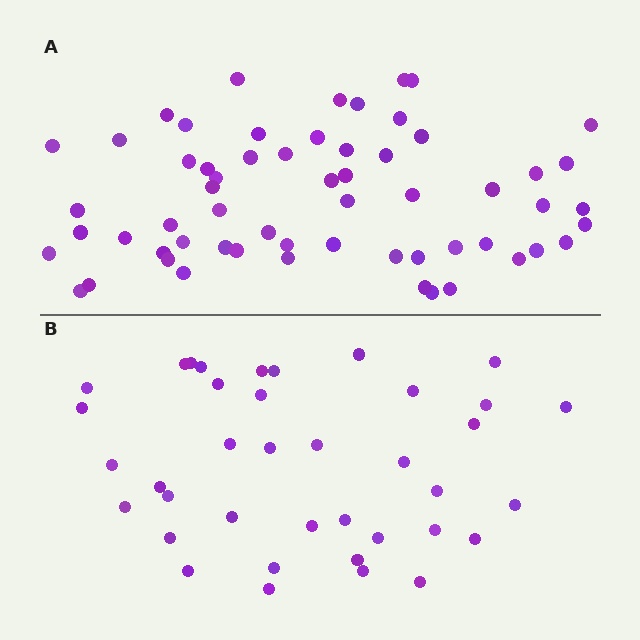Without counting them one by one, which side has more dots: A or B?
Region A (the top region) has more dots.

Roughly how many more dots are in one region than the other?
Region A has approximately 20 more dots than region B.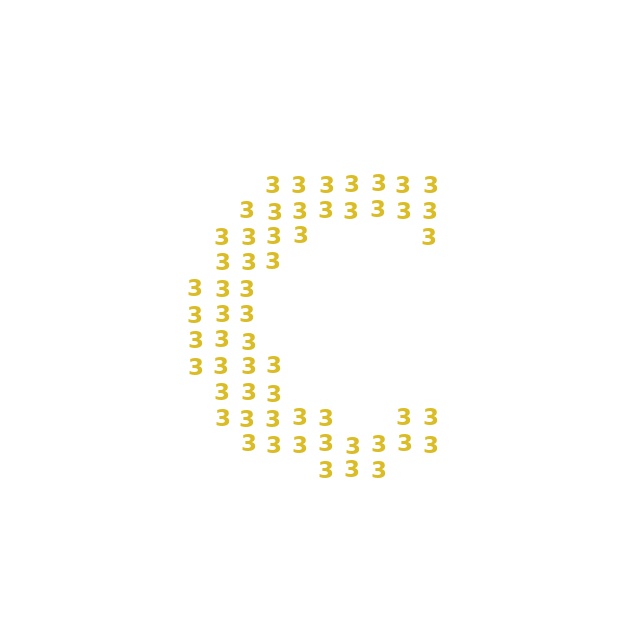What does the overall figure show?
The overall figure shows the letter C.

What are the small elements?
The small elements are digit 3's.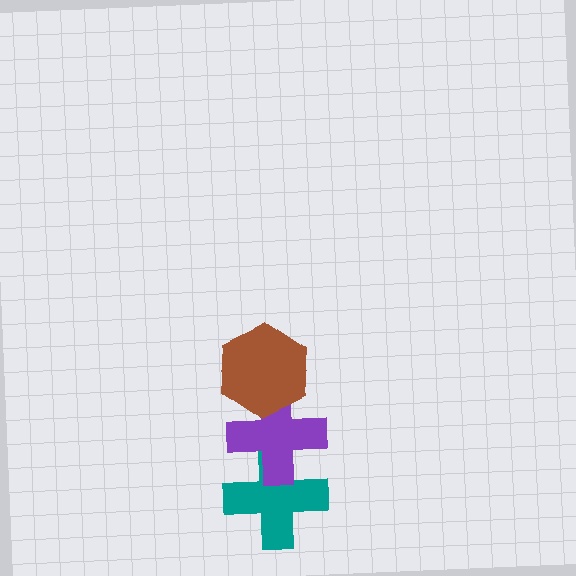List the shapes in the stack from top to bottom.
From top to bottom: the brown hexagon, the purple cross, the teal cross.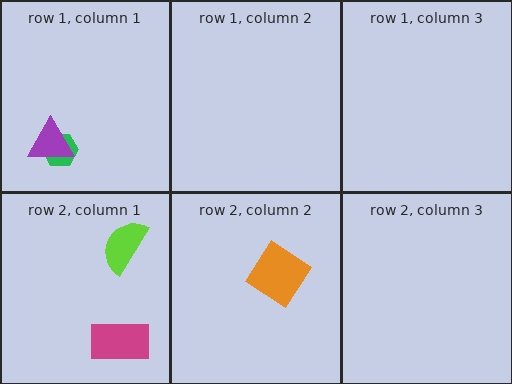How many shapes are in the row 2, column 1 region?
2.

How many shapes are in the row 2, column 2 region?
1.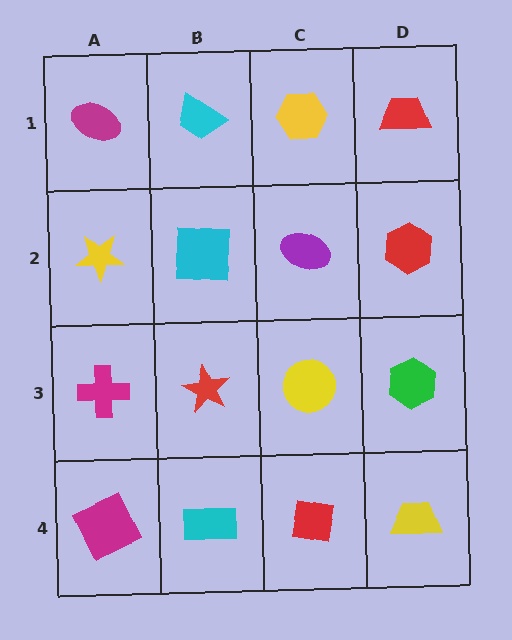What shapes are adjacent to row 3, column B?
A cyan square (row 2, column B), a cyan rectangle (row 4, column B), a magenta cross (row 3, column A), a yellow circle (row 3, column C).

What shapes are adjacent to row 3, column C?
A purple ellipse (row 2, column C), a red square (row 4, column C), a red star (row 3, column B), a green hexagon (row 3, column D).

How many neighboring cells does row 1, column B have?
3.